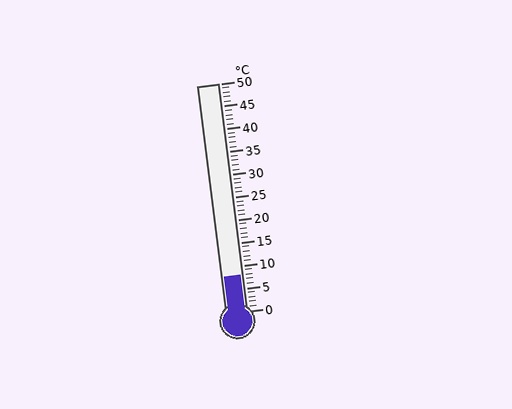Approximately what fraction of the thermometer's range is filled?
The thermometer is filled to approximately 15% of its range.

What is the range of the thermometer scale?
The thermometer scale ranges from 0°C to 50°C.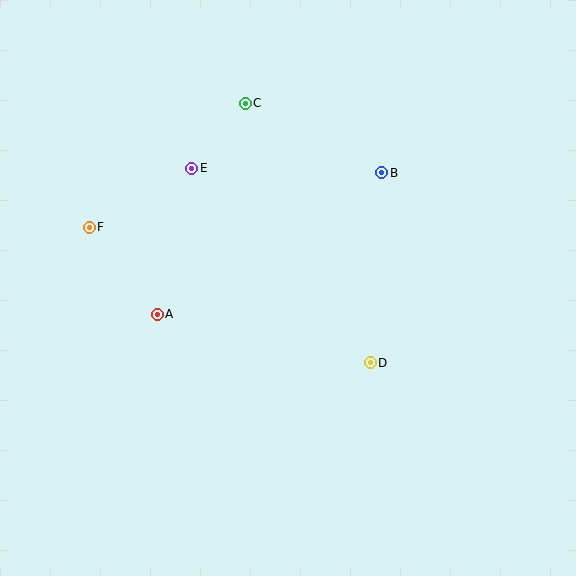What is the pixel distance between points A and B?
The distance between A and B is 265 pixels.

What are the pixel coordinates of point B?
Point B is at (382, 173).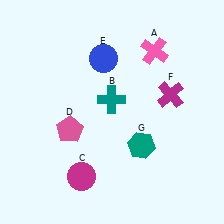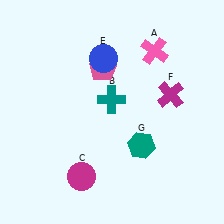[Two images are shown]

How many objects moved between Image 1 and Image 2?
1 object moved between the two images.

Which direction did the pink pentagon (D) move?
The pink pentagon (D) moved up.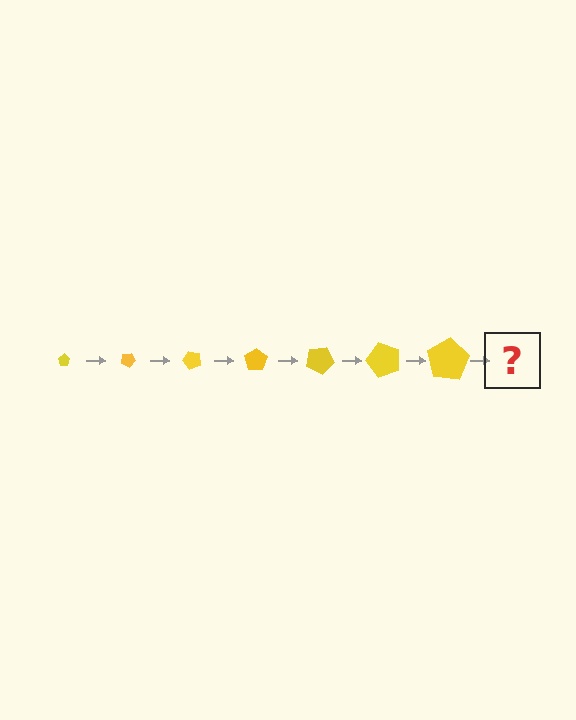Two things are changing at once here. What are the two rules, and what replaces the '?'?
The two rules are that the pentagon grows larger each step and it rotates 25 degrees each step. The '?' should be a pentagon, larger than the previous one and rotated 175 degrees from the start.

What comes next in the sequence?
The next element should be a pentagon, larger than the previous one and rotated 175 degrees from the start.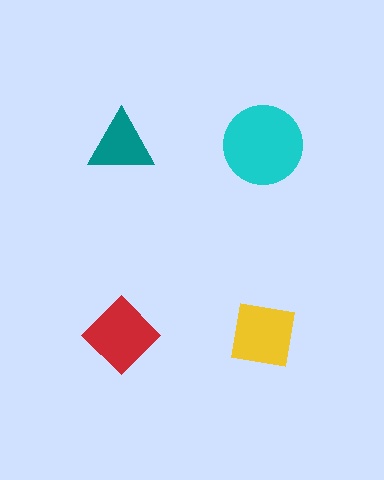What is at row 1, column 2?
A cyan circle.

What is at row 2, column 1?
A red diamond.